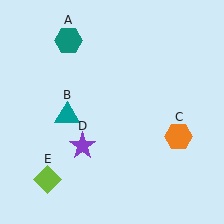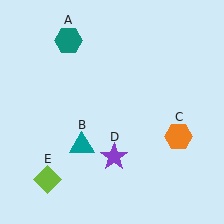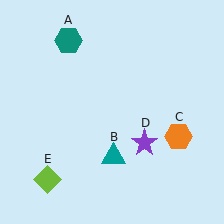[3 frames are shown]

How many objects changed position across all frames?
2 objects changed position: teal triangle (object B), purple star (object D).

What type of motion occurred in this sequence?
The teal triangle (object B), purple star (object D) rotated counterclockwise around the center of the scene.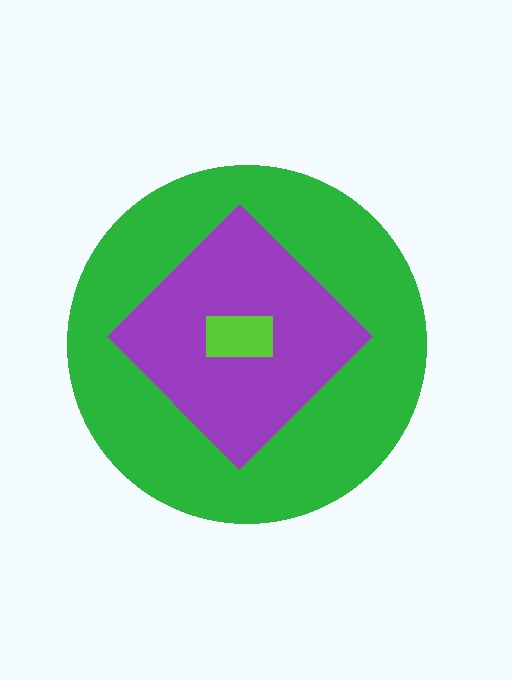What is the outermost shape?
The green circle.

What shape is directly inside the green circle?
The purple diamond.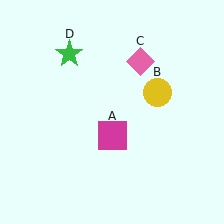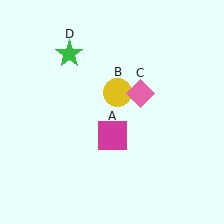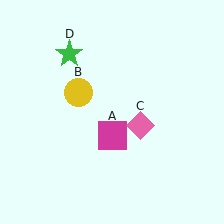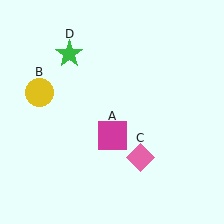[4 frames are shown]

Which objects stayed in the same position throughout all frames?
Magenta square (object A) and green star (object D) remained stationary.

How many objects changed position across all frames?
2 objects changed position: yellow circle (object B), pink diamond (object C).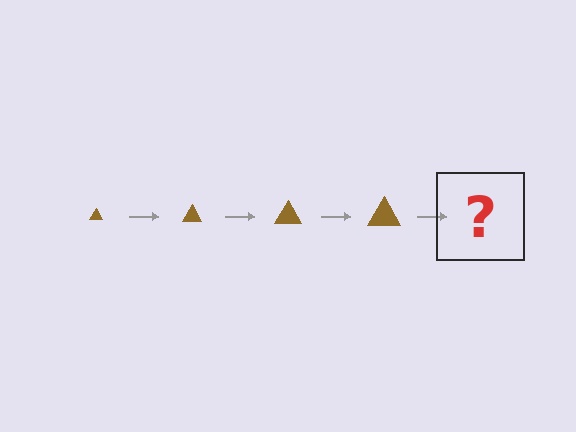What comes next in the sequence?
The next element should be a brown triangle, larger than the previous one.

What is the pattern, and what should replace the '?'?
The pattern is that the triangle gets progressively larger each step. The '?' should be a brown triangle, larger than the previous one.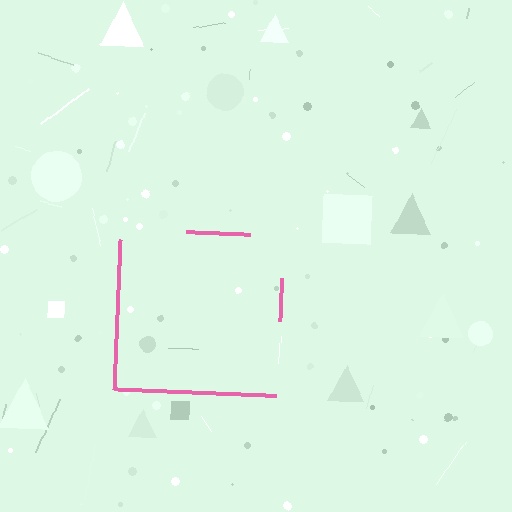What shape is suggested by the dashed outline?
The dashed outline suggests a square.